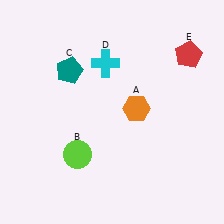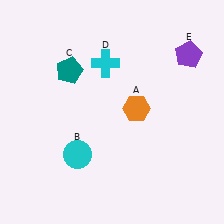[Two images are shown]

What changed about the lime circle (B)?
In Image 1, B is lime. In Image 2, it changed to cyan.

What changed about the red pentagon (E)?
In Image 1, E is red. In Image 2, it changed to purple.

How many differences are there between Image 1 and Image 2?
There are 2 differences between the two images.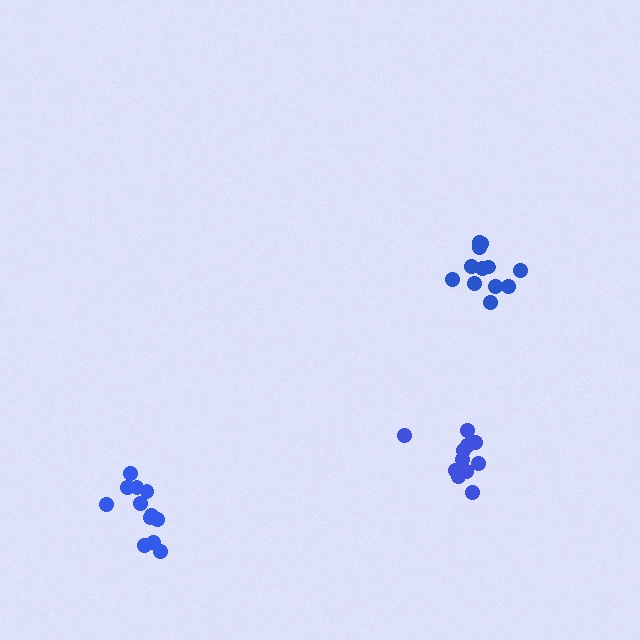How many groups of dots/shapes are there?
There are 3 groups.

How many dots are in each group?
Group 1: 12 dots, Group 2: 11 dots, Group 3: 12 dots (35 total).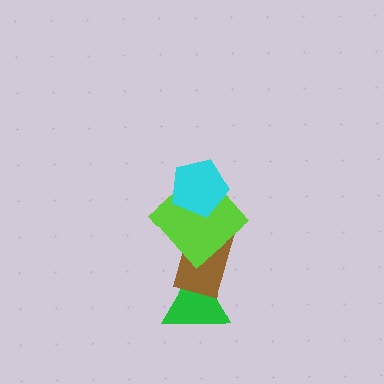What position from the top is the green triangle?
The green triangle is 4th from the top.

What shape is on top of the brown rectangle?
The lime diamond is on top of the brown rectangle.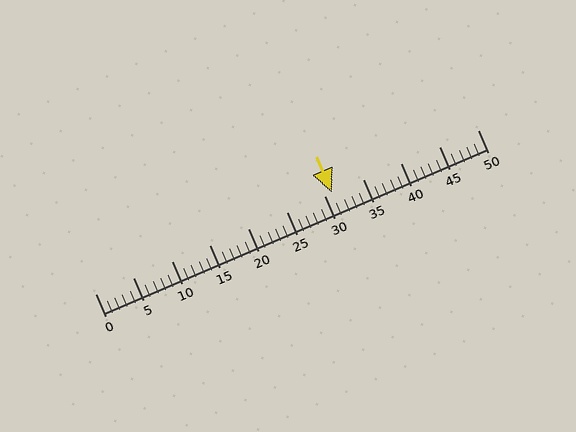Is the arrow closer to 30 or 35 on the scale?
The arrow is closer to 30.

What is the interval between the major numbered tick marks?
The major tick marks are spaced 5 units apart.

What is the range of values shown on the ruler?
The ruler shows values from 0 to 50.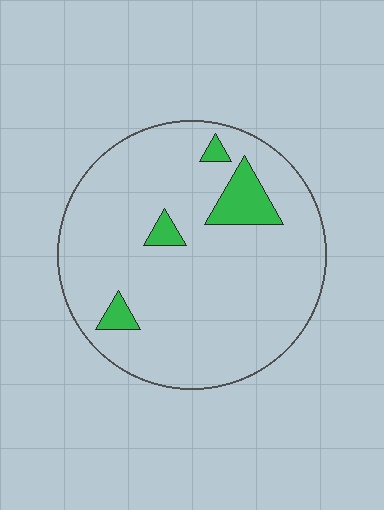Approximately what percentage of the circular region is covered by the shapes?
Approximately 10%.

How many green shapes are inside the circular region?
4.